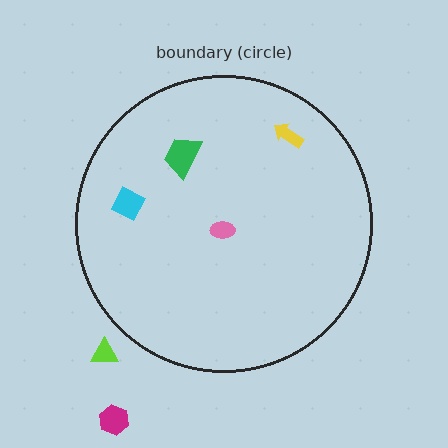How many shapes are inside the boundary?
4 inside, 2 outside.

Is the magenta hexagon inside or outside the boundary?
Outside.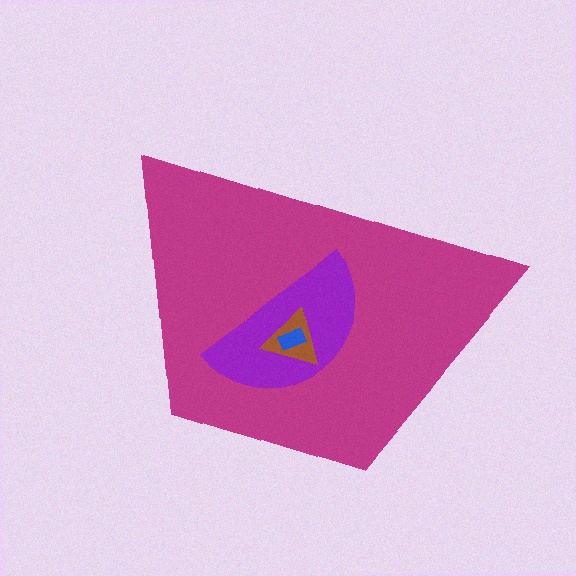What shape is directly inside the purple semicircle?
The brown triangle.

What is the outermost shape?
The magenta trapezoid.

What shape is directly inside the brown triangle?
The blue rectangle.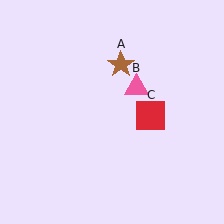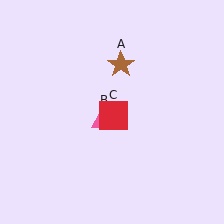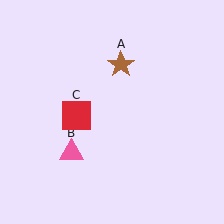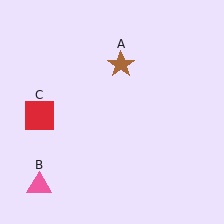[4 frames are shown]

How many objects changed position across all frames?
2 objects changed position: pink triangle (object B), red square (object C).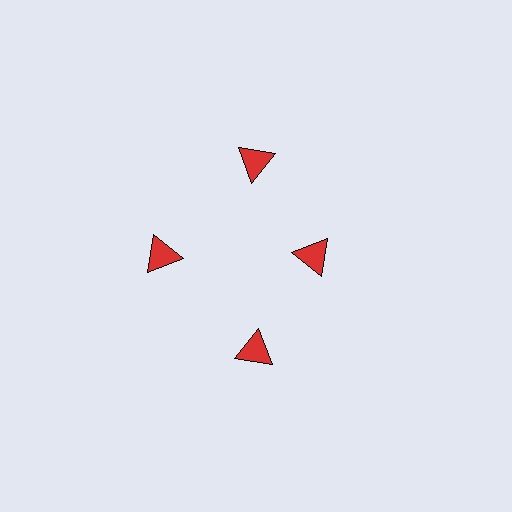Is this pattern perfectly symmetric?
No. The 4 red triangles are arranged in a ring, but one element near the 3 o'clock position is pulled inward toward the center, breaking the 4-fold rotational symmetry.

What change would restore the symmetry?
The symmetry would be restored by moving it outward, back onto the ring so that all 4 triangles sit at equal angles and equal distance from the center.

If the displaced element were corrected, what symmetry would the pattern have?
It would have 4-fold rotational symmetry — the pattern would map onto itself every 90 degrees.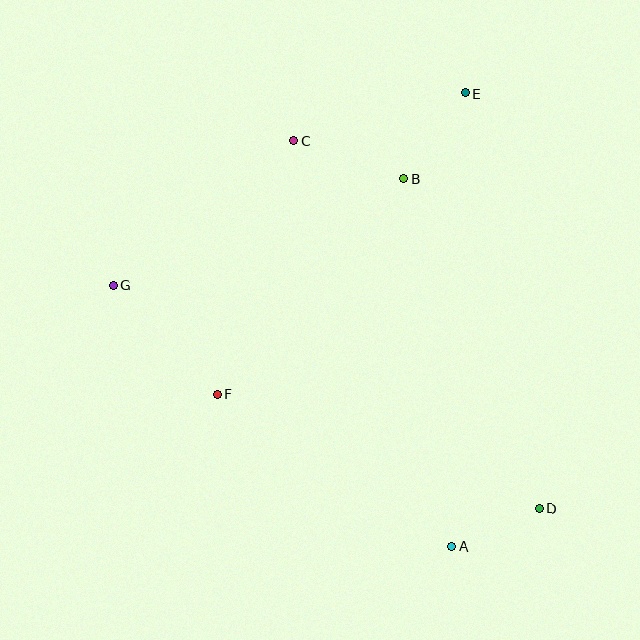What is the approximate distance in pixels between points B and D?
The distance between B and D is approximately 356 pixels.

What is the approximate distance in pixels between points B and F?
The distance between B and F is approximately 284 pixels.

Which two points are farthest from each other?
Points D and G are farthest from each other.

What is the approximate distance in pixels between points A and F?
The distance between A and F is approximately 279 pixels.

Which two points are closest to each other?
Points A and D are closest to each other.